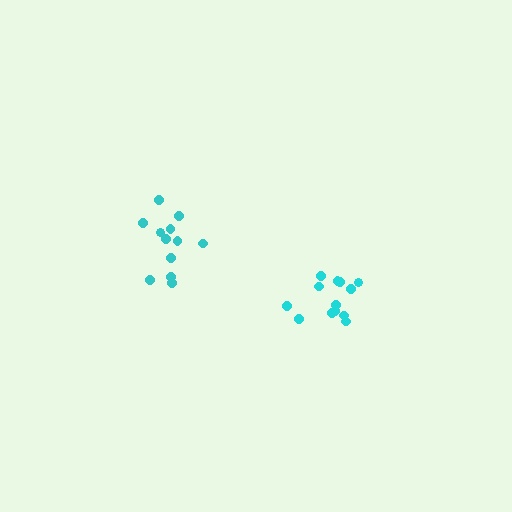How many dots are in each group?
Group 1: 12 dots, Group 2: 13 dots (25 total).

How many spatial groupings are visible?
There are 2 spatial groupings.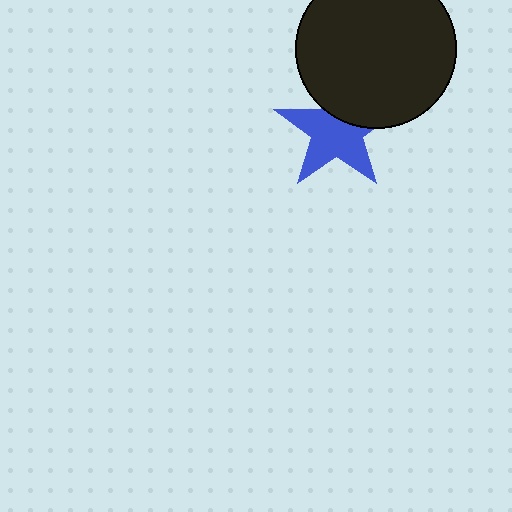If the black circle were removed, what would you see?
You would see the complete blue star.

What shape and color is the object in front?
The object in front is a black circle.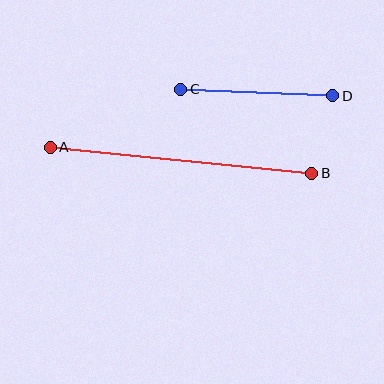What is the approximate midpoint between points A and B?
The midpoint is at approximately (181, 160) pixels.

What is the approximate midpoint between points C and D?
The midpoint is at approximately (257, 93) pixels.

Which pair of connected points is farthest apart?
Points A and B are farthest apart.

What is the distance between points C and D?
The distance is approximately 152 pixels.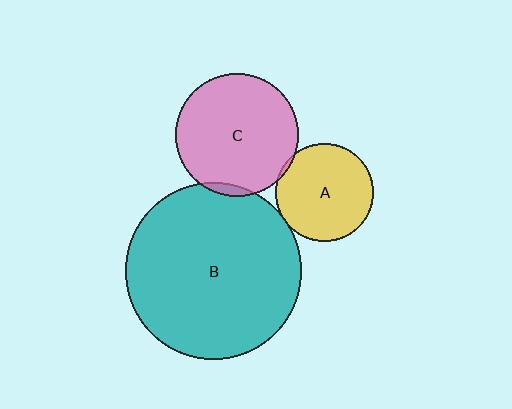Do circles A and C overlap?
Yes.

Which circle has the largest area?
Circle B (teal).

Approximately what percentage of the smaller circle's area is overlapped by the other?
Approximately 5%.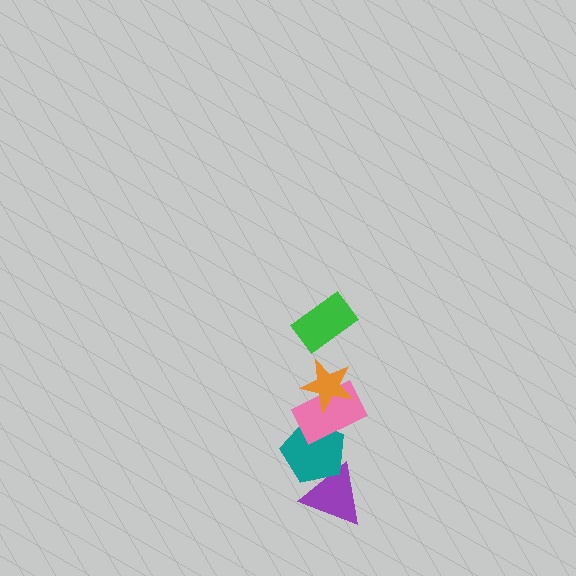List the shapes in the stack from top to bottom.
From top to bottom: the green rectangle, the orange star, the pink rectangle, the teal pentagon, the purple triangle.